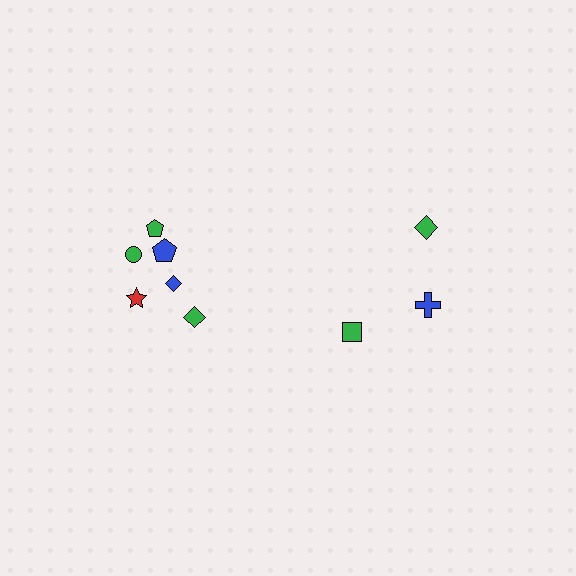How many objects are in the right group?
There are 3 objects.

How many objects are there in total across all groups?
There are 9 objects.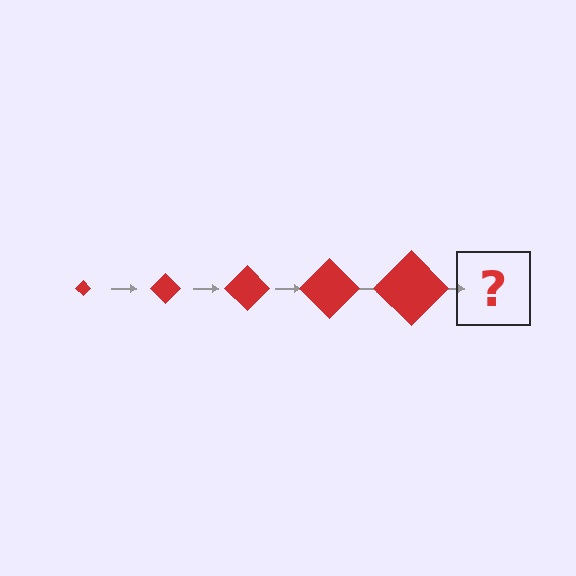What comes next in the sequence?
The next element should be a red diamond, larger than the previous one.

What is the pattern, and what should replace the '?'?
The pattern is that the diamond gets progressively larger each step. The '?' should be a red diamond, larger than the previous one.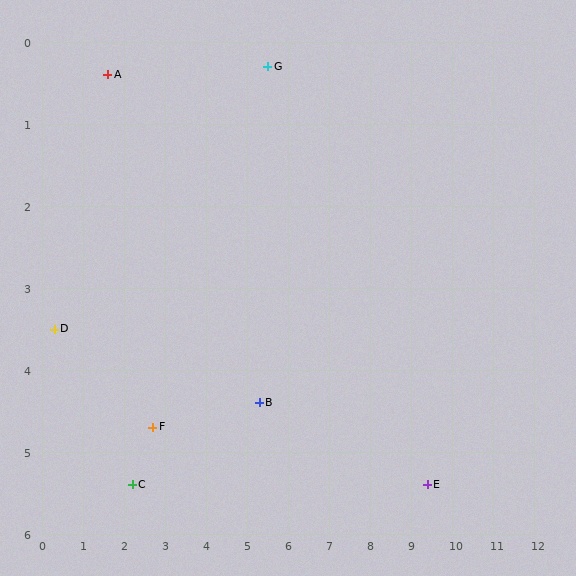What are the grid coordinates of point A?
Point A is at approximately (1.6, 0.4).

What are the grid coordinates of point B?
Point B is at approximately (5.3, 4.4).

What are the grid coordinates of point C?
Point C is at approximately (2.2, 5.4).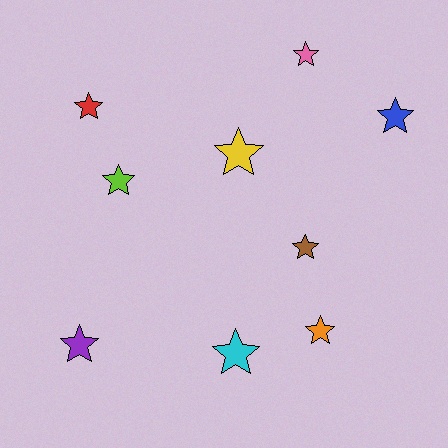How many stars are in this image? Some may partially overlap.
There are 9 stars.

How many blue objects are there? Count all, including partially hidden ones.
There is 1 blue object.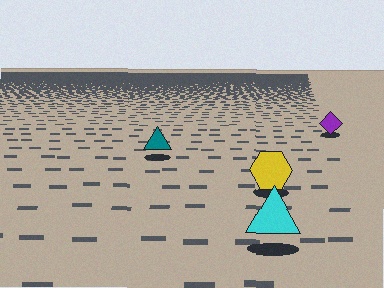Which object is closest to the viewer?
The cyan triangle is closest. The texture marks near it are larger and more spread out.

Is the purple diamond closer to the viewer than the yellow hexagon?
No. The yellow hexagon is closer — you can tell from the texture gradient: the ground texture is coarser near it.